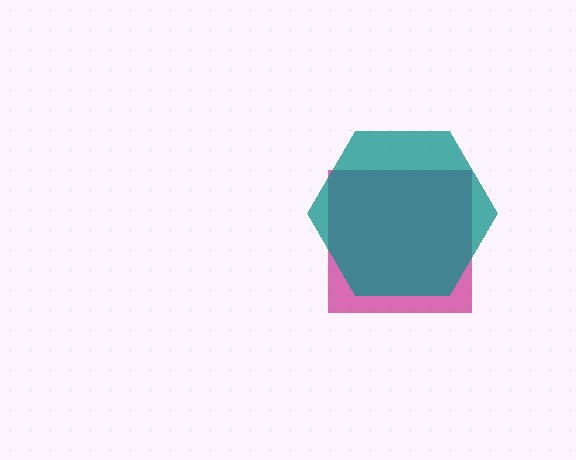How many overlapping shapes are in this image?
There are 2 overlapping shapes in the image.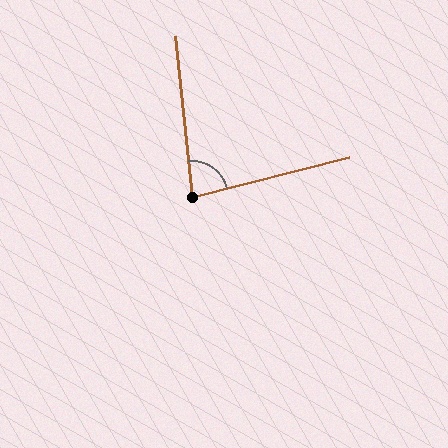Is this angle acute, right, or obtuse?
It is acute.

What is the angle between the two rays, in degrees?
Approximately 82 degrees.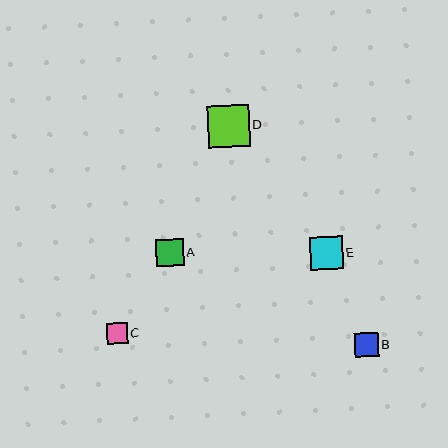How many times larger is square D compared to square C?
Square D is approximately 2.1 times the size of square C.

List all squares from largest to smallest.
From largest to smallest: D, E, A, B, C.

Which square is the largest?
Square D is the largest with a size of approximately 42 pixels.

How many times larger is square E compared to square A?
Square E is approximately 1.2 times the size of square A.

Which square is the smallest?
Square C is the smallest with a size of approximately 21 pixels.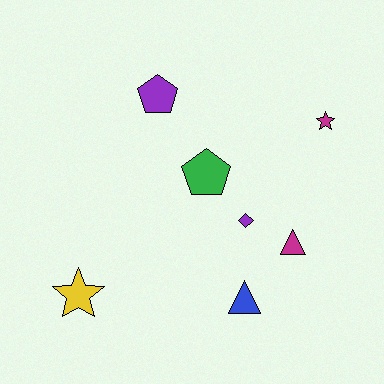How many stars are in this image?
There are 2 stars.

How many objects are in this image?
There are 7 objects.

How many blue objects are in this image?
There is 1 blue object.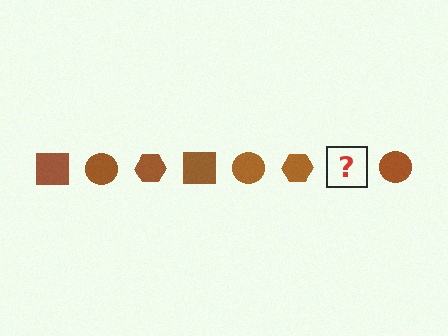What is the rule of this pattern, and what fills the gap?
The rule is that the pattern cycles through square, circle, hexagon shapes in brown. The gap should be filled with a brown square.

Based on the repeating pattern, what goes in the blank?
The blank should be a brown square.